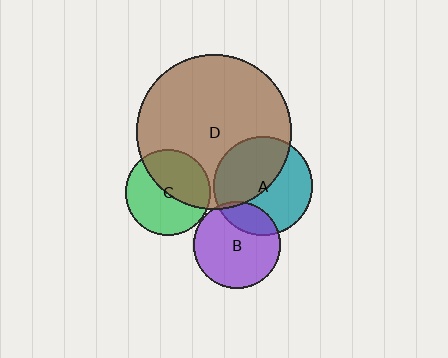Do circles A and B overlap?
Yes.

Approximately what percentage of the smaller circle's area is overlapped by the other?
Approximately 20%.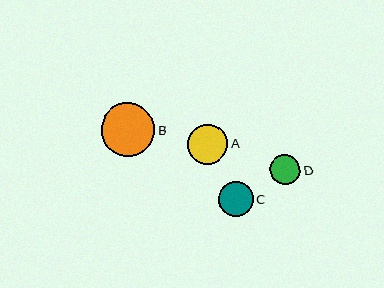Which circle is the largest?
Circle B is the largest with a size of approximately 54 pixels.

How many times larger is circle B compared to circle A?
Circle B is approximately 1.4 times the size of circle A.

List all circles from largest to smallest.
From largest to smallest: B, A, C, D.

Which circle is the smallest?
Circle D is the smallest with a size of approximately 30 pixels.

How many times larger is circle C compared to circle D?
Circle C is approximately 1.1 times the size of circle D.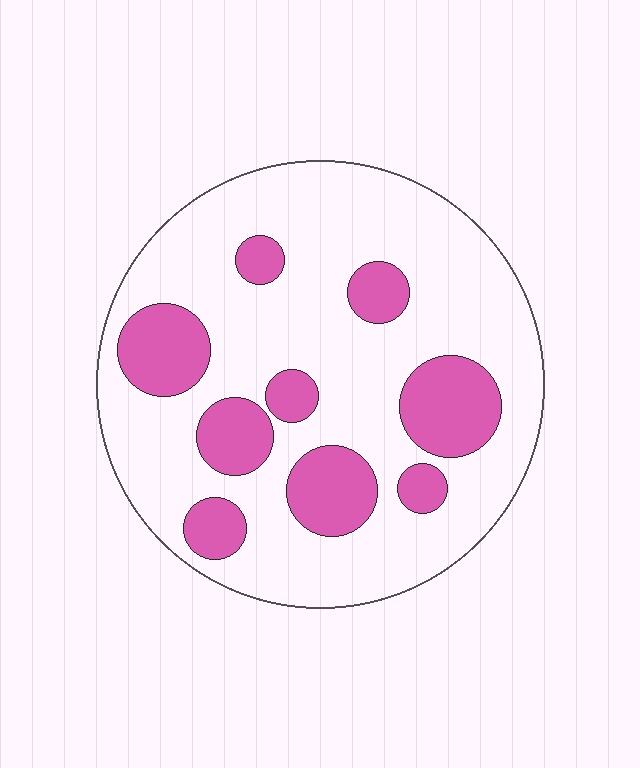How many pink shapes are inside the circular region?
9.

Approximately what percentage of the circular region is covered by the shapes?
Approximately 25%.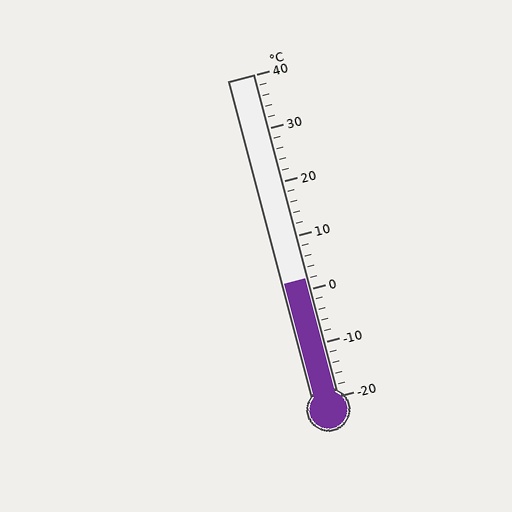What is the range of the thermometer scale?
The thermometer scale ranges from -20°C to 40°C.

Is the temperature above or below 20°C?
The temperature is below 20°C.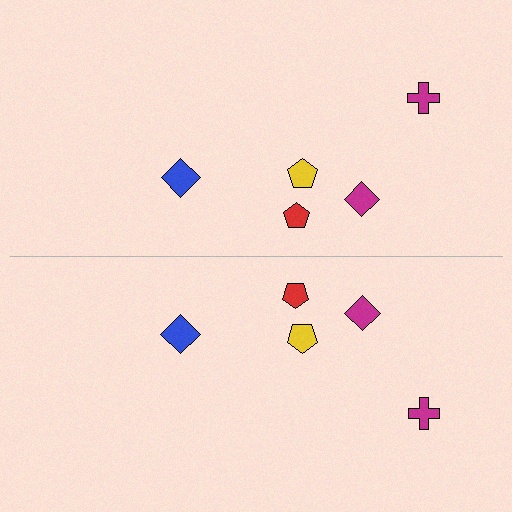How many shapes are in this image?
There are 10 shapes in this image.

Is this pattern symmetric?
Yes, this pattern has bilateral (reflection) symmetry.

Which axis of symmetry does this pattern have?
The pattern has a horizontal axis of symmetry running through the center of the image.